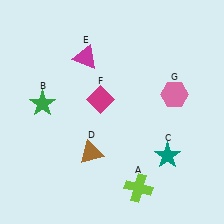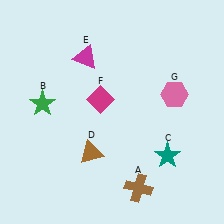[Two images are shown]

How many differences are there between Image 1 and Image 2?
There is 1 difference between the two images.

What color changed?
The cross (A) changed from lime in Image 1 to brown in Image 2.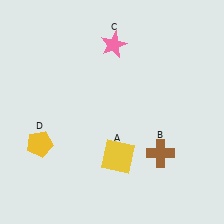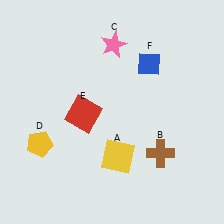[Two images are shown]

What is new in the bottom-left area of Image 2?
A red square (E) was added in the bottom-left area of Image 2.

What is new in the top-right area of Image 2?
A blue diamond (F) was added in the top-right area of Image 2.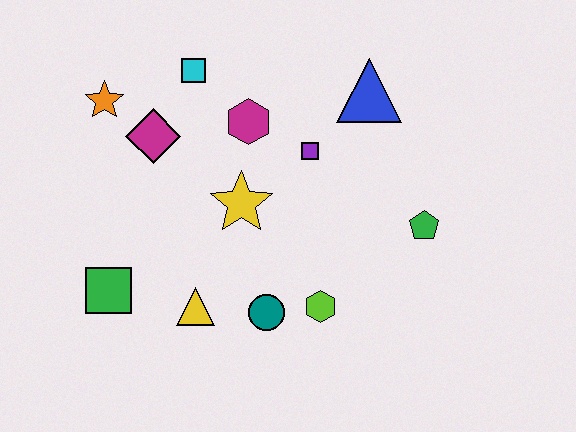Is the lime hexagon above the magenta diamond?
No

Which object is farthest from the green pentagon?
The orange star is farthest from the green pentagon.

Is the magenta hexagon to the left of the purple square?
Yes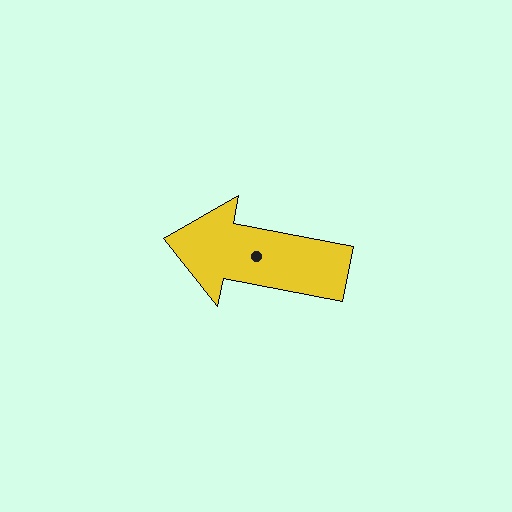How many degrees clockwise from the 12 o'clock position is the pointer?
Approximately 281 degrees.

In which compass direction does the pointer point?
West.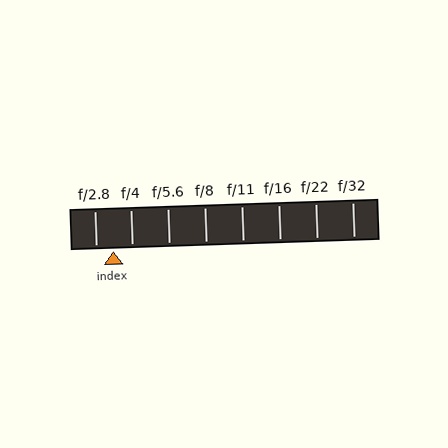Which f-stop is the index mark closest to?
The index mark is closest to f/2.8.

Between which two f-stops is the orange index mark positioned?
The index mark is between f/2.8 and f/4.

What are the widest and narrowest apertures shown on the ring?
The widest aperture shown is f/2.8 and the narrowest is f/32.